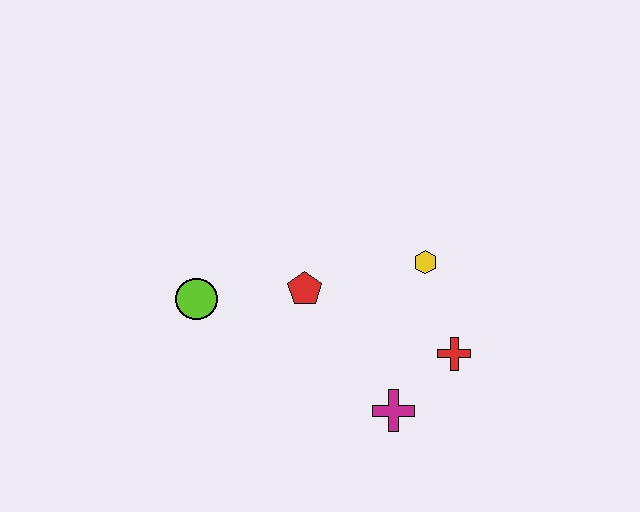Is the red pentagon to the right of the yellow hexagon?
No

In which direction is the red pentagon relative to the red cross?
The red pentagon is to the left of the red cross.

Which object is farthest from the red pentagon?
The red cross is farthest from the red pentagon.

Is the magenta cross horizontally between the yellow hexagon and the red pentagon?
Yes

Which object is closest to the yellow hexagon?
The red cross is closest to the yellow hexagon.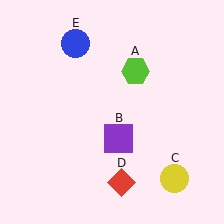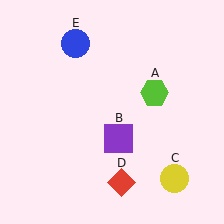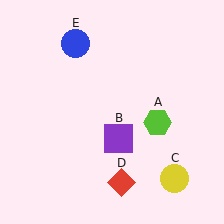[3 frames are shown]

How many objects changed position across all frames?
1 object changed position: lime hexagon (object A).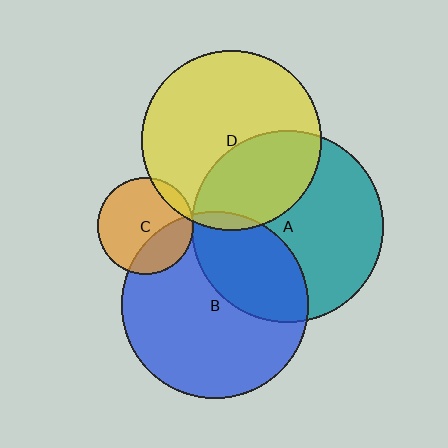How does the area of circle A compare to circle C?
Approximately 4.0 times.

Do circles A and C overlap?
Yes.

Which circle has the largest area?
Circle A (teal).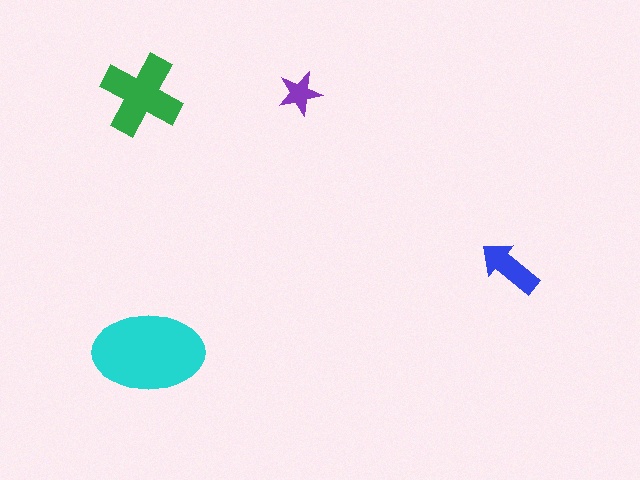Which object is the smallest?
The purple star.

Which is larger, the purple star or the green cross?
The green cross.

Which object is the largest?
The cyan ellipse.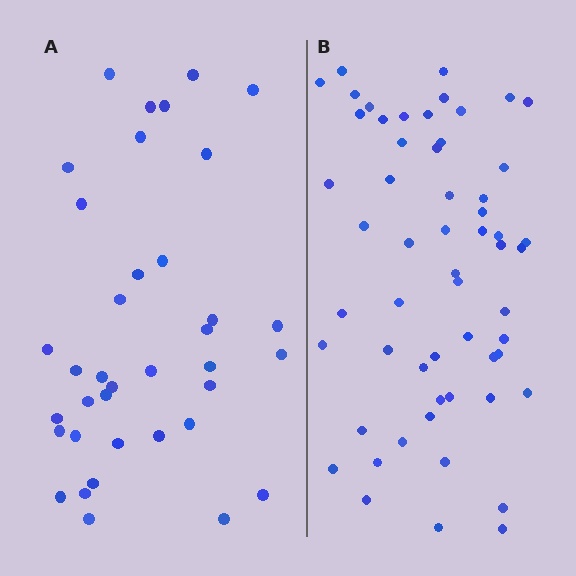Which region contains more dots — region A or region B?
Region B (the right region) has more dots.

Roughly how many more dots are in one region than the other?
Region B has approximately 20 more dots than region A.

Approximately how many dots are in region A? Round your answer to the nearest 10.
About 40 dots. (The exact count is 37, which rounds to 40.)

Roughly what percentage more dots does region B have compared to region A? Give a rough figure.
About 55% more.